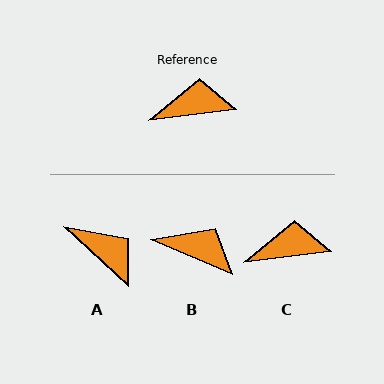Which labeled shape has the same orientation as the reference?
C.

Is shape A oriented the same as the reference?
No, it is off by about 50 degrees.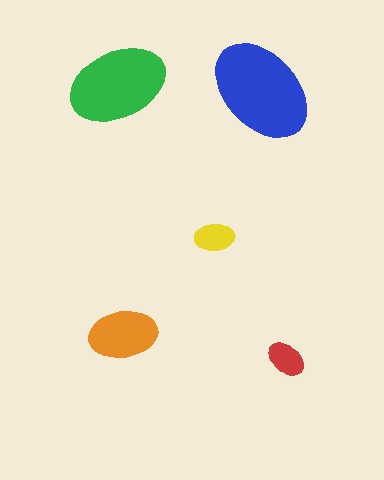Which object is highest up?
The green ellipse is topmost.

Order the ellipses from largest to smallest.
the blue one, the green one, the orange one, the yellow one, the red one.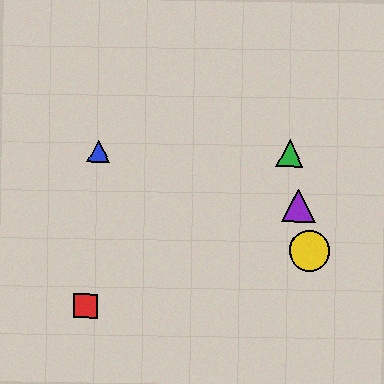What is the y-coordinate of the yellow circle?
The yellow circle is at y≈250.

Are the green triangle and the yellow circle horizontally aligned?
No, the green triangle is at y≈154 and the yellow circle is at y≈250.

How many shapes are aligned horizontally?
2 shapes (the blue triangle, the green triangle) are aligned horizontally.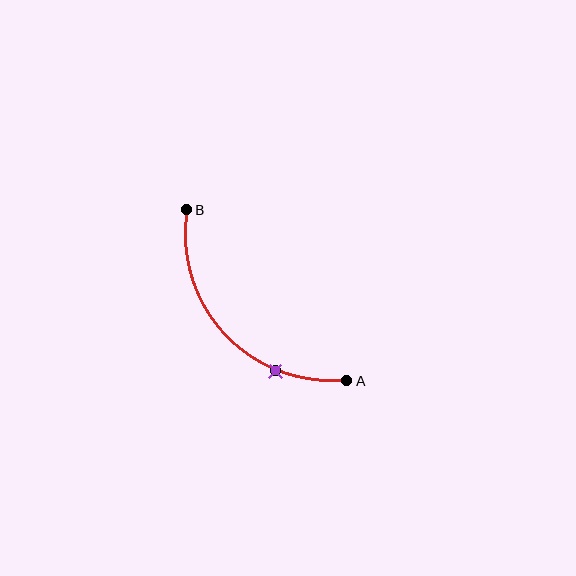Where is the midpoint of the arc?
The arc midpoint is the point on the curve farthest from the straight line joining A and B. It sits below and to the left of that line.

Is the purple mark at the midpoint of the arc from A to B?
No. The purple mark lies on the arc but is closer to endpoint A. The arc midpoint would be at the point on the curve equidistant along the arc from both A and B.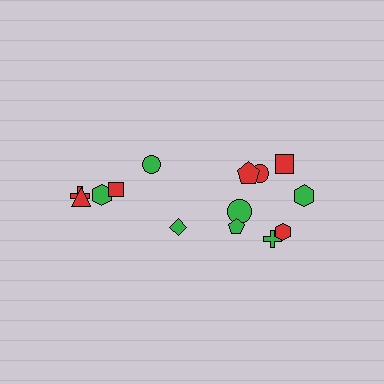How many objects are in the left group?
There are 6 objects.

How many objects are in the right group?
There are 8 objects.